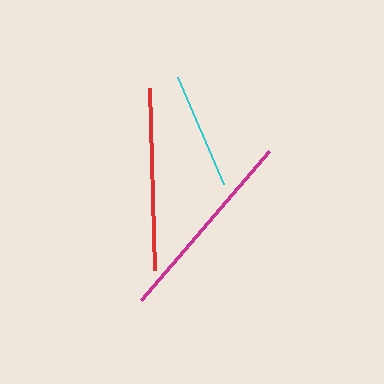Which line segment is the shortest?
The cyan line is the shortest at approximately 117 pixels.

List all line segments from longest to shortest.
From longest to shortest: magenta, red, cyan.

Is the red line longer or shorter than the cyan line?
The red line is longer than the cyan line.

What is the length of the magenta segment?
The magenta segment is approximately 197 pixels long.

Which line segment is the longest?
The magenta line is the longest at approximately 197 pixels.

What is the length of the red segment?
The red segment is approximately 182 pixels long.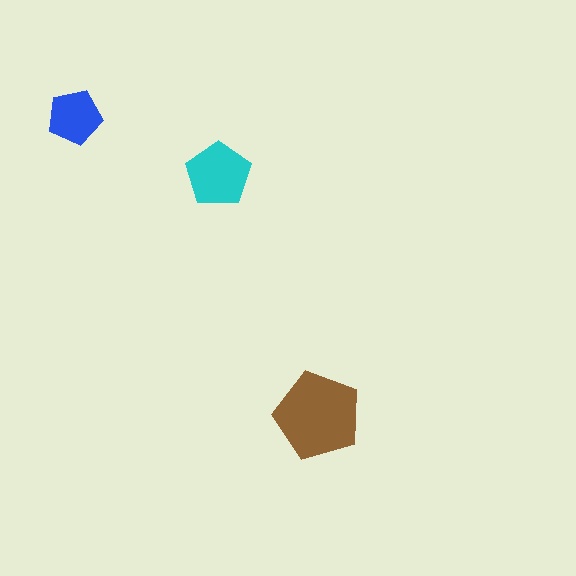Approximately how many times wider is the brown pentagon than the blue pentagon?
About 1.5 times wider.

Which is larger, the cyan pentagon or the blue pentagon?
The cyan one.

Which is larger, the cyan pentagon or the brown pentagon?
The brown one.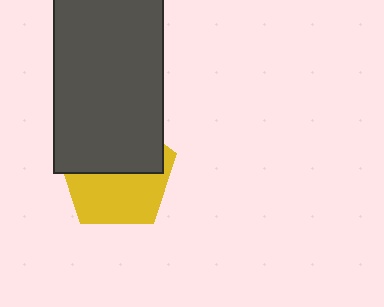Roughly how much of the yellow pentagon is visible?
About half of it is visible (roughly 51%).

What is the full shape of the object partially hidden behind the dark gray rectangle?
The partially hidden object is a yellow pentagon.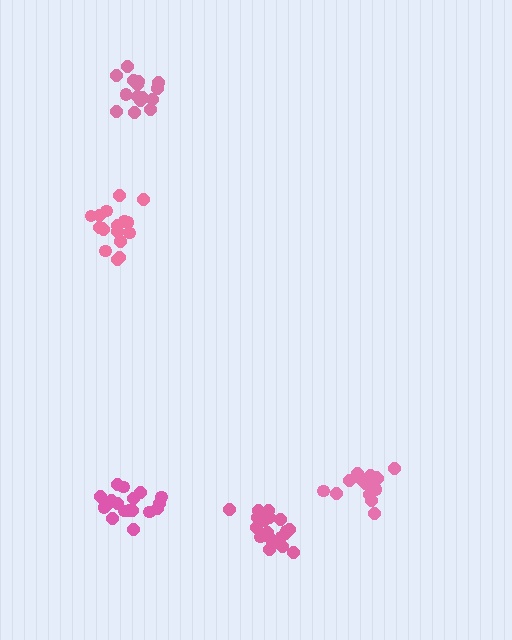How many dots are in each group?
Group 1: 17 dots, Group 2: 19 dots, Group 3: 18 dots, Group 4: 16 dots, Group 5: 15 dots (85 total).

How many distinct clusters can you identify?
There are 5 distinct clusters.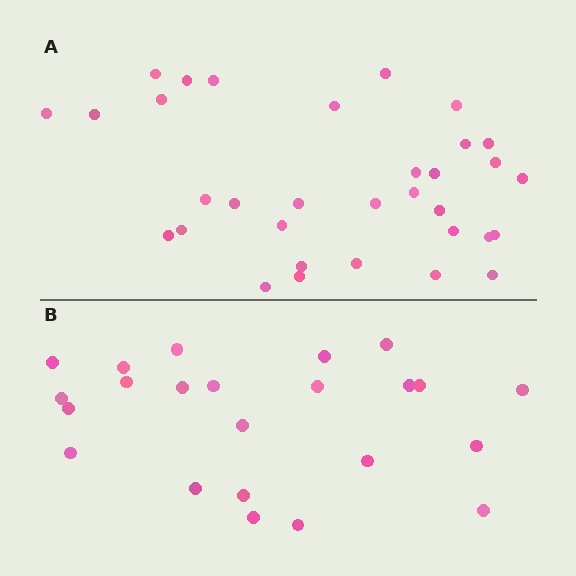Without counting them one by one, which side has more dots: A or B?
Region A (the top region) has more dots.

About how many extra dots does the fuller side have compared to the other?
Region A has roughly 10 or so more dots than region B.